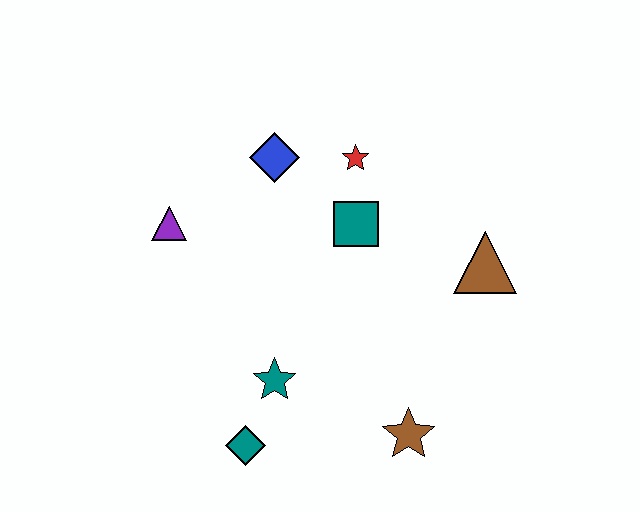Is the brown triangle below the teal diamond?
No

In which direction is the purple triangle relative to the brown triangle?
The purple triangle is to the left of the brown triangle.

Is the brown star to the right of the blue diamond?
Yes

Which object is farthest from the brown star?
The purple triangle is farthest from the brown star.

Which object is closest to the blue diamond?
The red star is closest to the blue diamond.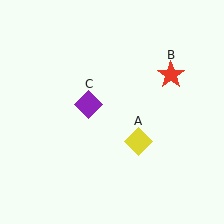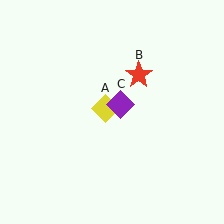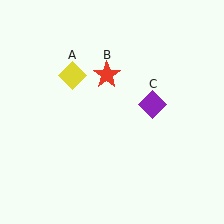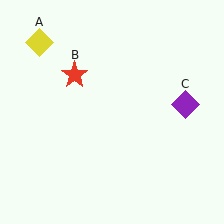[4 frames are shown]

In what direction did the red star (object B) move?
The red star (object B) moved left.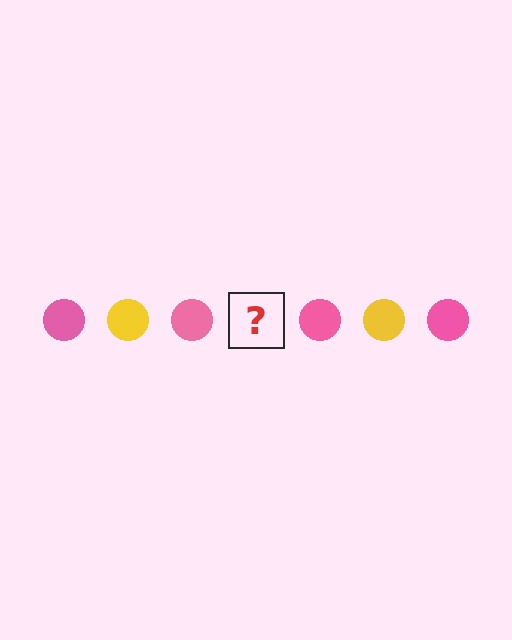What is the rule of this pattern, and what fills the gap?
The rule is that the pattern cycles through pink, yellow circles. The gap should be filled with a yellow circle.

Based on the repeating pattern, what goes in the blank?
The blank should be a yellow circle.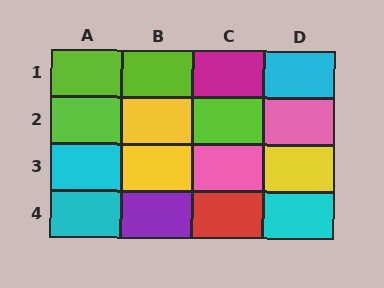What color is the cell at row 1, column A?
Lime.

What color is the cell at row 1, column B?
Lime.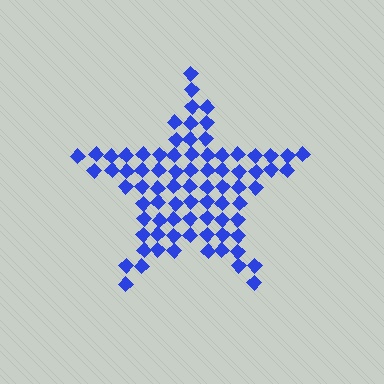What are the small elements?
The small elements are diamonds.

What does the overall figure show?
The overall figure shows a star.